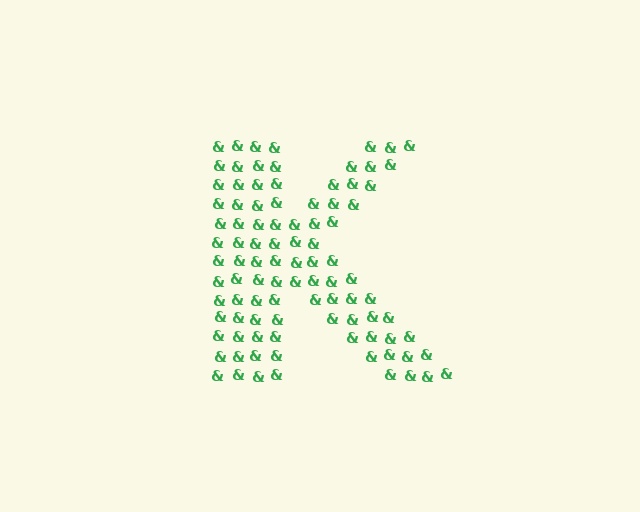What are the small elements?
The small elements are ampersands.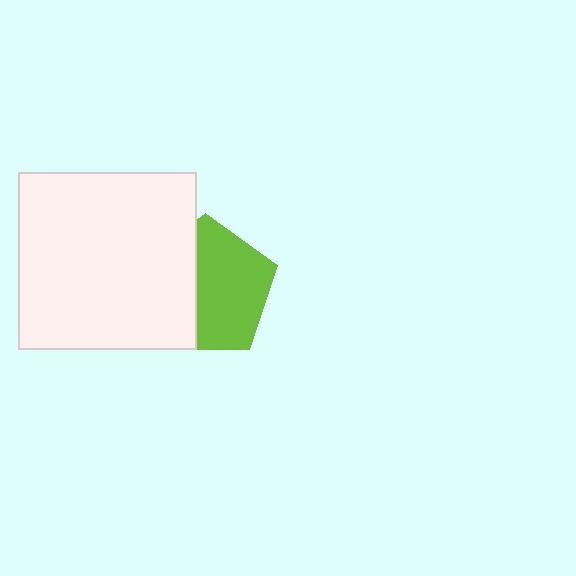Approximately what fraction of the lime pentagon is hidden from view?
Roughly 42% of the lime pentagon is hidden behind the white square.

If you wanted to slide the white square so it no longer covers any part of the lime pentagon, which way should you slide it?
Slide it left — that is the most direct way to separate the two shapes.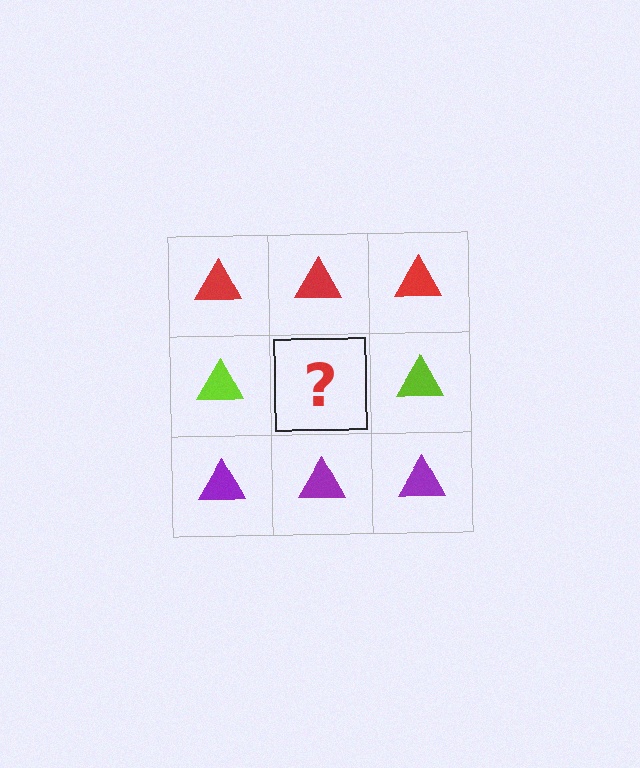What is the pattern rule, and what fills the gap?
The rule is that each row has a consistent color. The gap should be filled with a lime triangle.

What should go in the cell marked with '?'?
The missing cell should contain a lime triangle.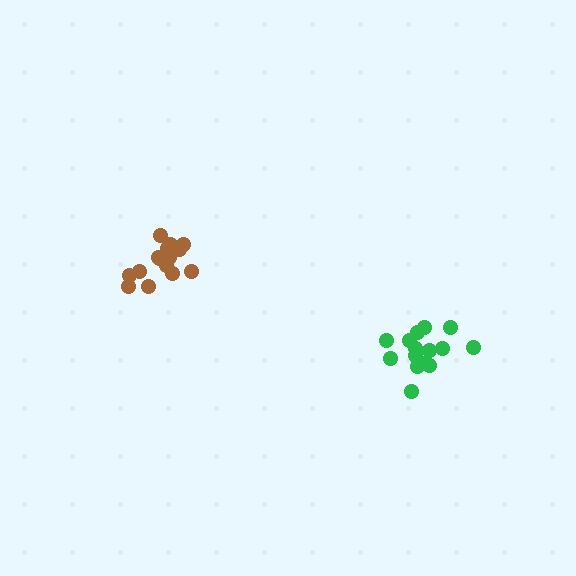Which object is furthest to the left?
The brown cluster is leftmost.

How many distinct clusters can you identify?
There are 2 distinct clusters.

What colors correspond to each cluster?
The clusters are colored: brown, green.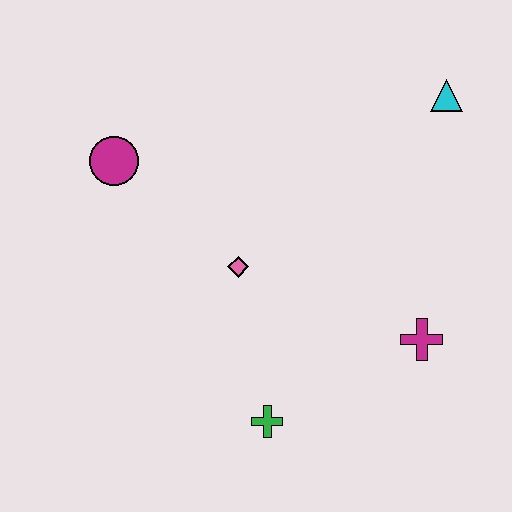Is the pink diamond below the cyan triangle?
Yes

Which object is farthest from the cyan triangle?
The green cross is farthest from the cyan triangle.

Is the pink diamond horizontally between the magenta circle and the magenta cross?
Yes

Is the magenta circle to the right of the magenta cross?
No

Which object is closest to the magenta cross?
The green cross is closest to the magenta cross.